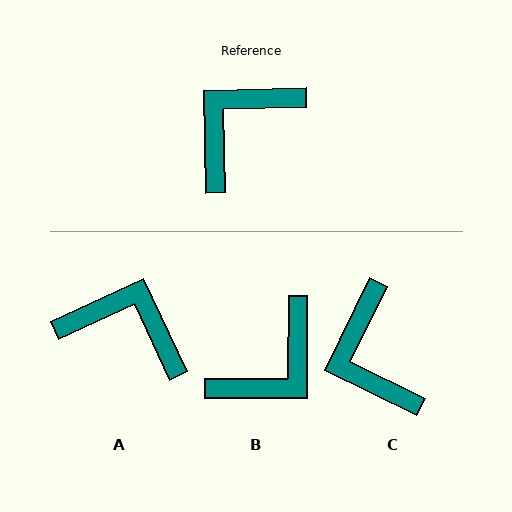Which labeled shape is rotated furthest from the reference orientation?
B, about 179 degrees away.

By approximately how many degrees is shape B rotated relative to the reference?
Approximately 179 degrees counter-clockwise.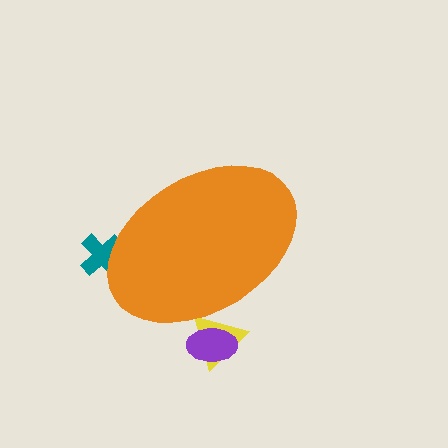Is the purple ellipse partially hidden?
Yes, the purple ellipse is partially hidden behind the orange ellipse.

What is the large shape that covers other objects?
An orange ellipse.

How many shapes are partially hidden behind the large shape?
3 shapes are partially hidden.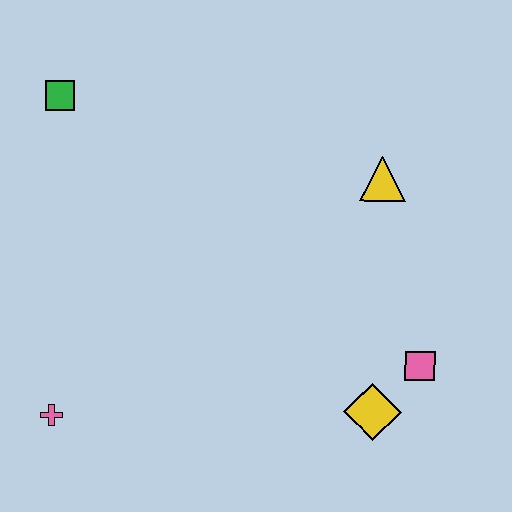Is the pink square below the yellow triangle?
Yes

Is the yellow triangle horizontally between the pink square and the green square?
Yes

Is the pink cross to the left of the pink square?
Yes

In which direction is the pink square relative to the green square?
The pink square is to the right of the green square.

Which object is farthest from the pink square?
The green square is farthest from the pink square.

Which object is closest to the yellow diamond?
The pink square is closest to the yellow diamond.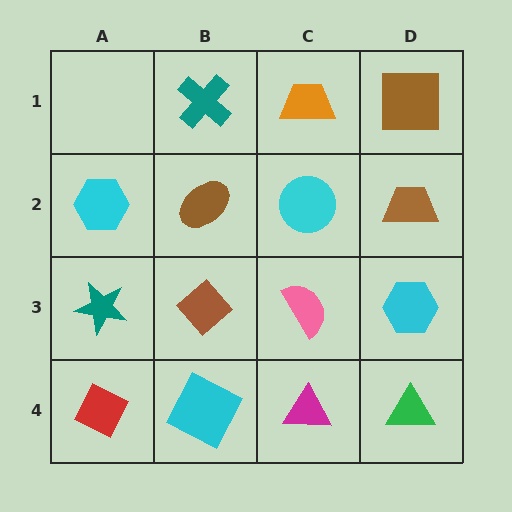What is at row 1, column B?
A teal cross.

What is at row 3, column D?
A cyan hexagon.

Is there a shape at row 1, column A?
No, that cell is empty.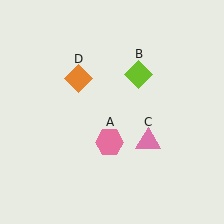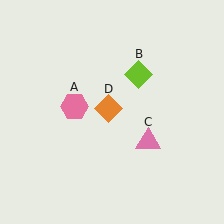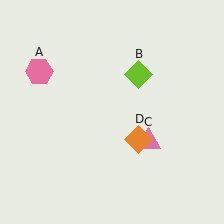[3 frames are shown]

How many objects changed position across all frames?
2 objects changed position: pink hexagon (object A), orange diamond (object D).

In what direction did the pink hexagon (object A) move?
The pink hexagon (object A) moved up and to the left.